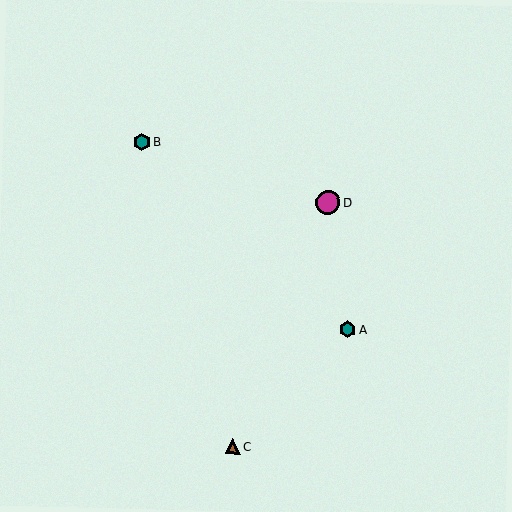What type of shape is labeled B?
Shape B is a teal hexagon.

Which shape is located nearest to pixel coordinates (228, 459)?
The brown triangle (labeled C) at (233, 446) is nearest to that location.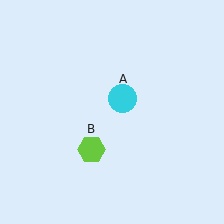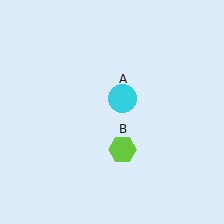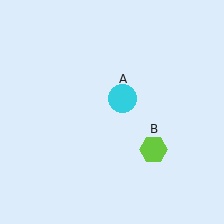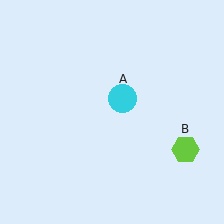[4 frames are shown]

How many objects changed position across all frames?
1 object changed position: lime hexagon (object B).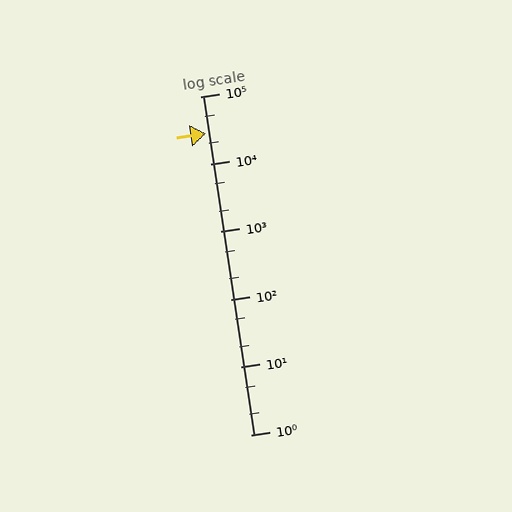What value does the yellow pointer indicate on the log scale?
The pointer indicates approximately 28000.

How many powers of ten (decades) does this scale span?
The scale spans 5 decades, from 1 to 100000.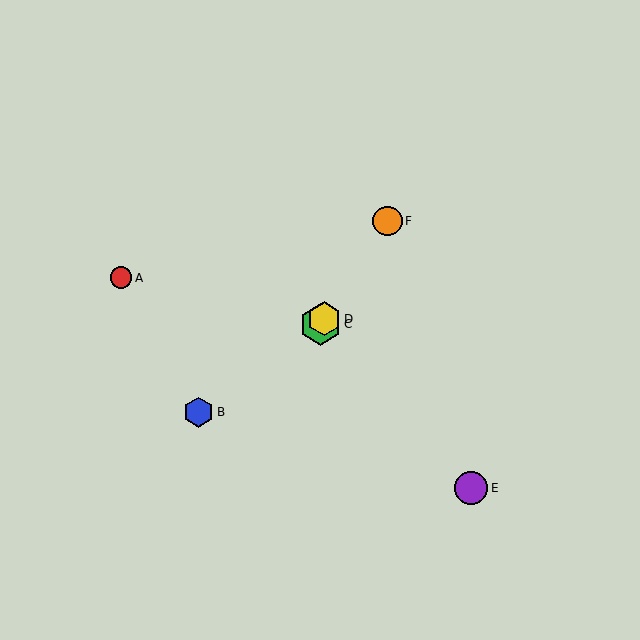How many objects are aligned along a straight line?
3 objects (C, D, F) are aligned along a straight line.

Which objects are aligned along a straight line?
Objects C, D, F are aligned along a straight line.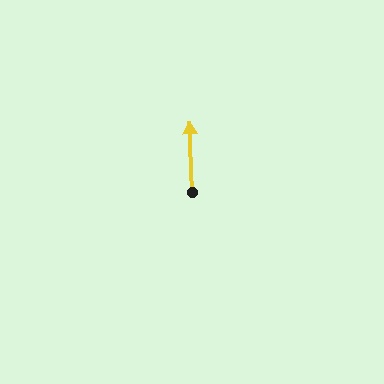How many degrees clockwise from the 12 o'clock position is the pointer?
Approximately 358 degrees.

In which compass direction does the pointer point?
North.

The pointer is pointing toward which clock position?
Roughly 12 o'clock.